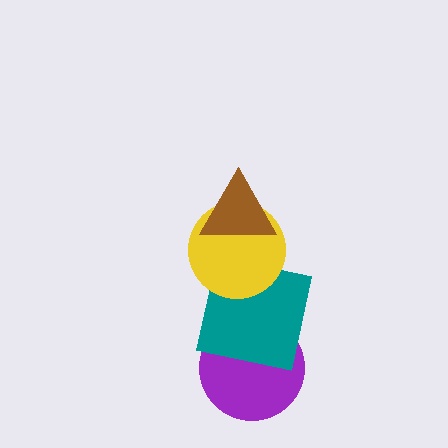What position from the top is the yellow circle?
The yellow circle is 2nd from the top.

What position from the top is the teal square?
The teal square is 3rd from the top.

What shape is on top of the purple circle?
The teal square is on top of the purple circle.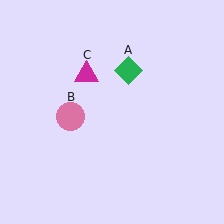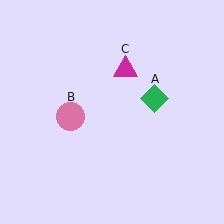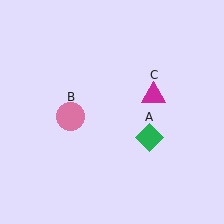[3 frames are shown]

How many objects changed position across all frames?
2 objects changed position: green diamond (object A), magenta triangle (object C).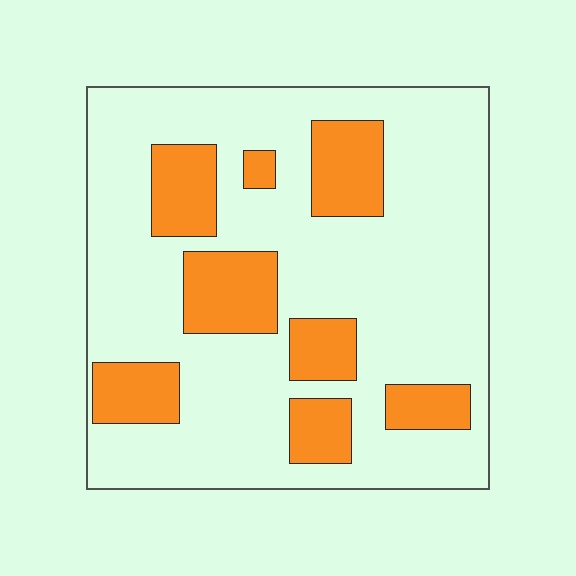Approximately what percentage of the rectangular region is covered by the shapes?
Approximately 25%.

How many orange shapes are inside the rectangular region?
8.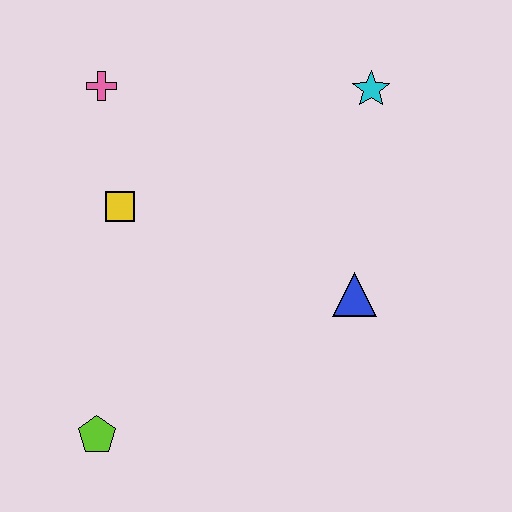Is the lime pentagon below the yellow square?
Yes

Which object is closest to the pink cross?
The yellow square is closest to the pink cross.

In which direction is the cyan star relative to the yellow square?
The cyan star is to the right of the yellow square.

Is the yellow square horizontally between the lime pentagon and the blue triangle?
Yes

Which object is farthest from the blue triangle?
The pink cross is farthest from the blue triangle.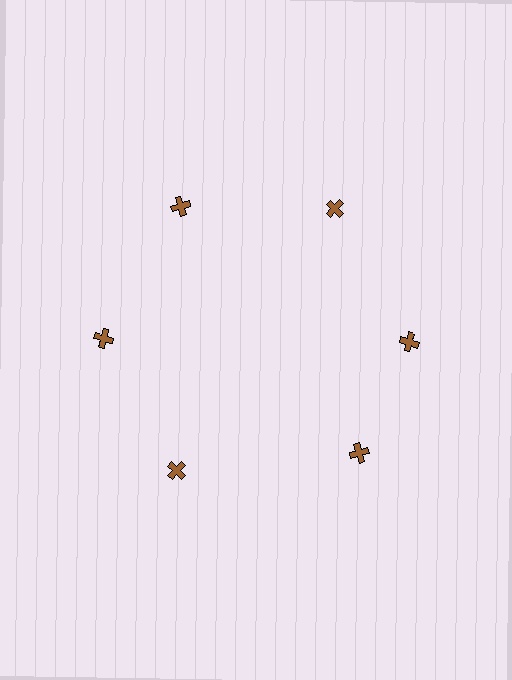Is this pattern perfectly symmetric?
No. The 6 brown crosses are arranged in a ring, but one element near the 5 o'clock position is rotated out of alignment along the ring, breaking the 6-fold rotational symmetry.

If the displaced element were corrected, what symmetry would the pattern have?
It would have 6-fold rotational symmetry — the pattern would map onto itself every 60 degrees.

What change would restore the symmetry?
The symmetry would be restored by rotating it back into even spacing with its neighbors so that all 6 crosses sit at equal angles and equal distance from the center.